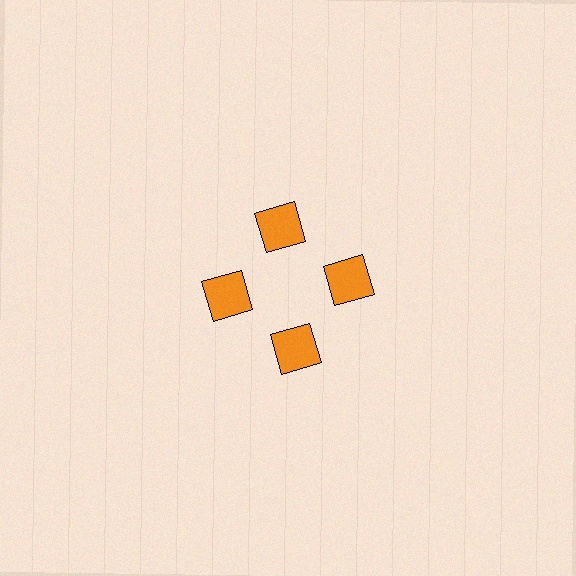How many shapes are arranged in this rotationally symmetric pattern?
There are 4 shapes, arranged in 4 groups of 1.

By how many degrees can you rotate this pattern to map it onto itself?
The pattern maps onto itself every 90 degrees of rotation.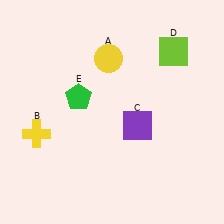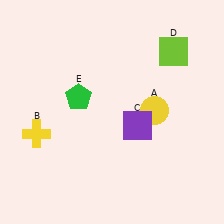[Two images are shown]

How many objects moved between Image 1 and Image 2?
1 object moved between the two images.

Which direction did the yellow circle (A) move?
The yellow circle (A) moved down.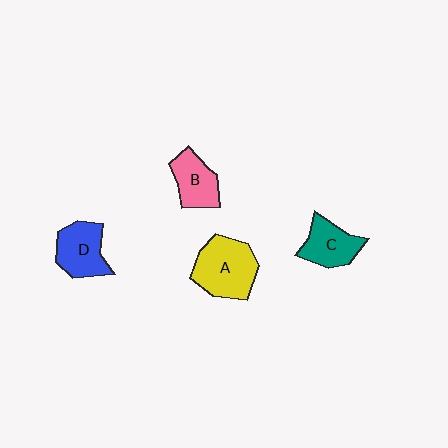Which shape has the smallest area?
Shape B (pink).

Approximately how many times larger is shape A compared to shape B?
Approximately 1.5 times.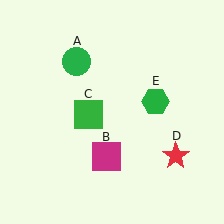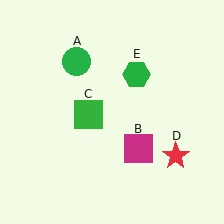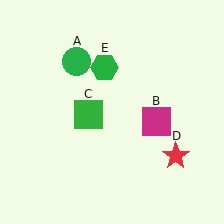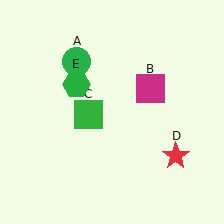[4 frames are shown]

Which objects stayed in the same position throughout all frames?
Green circle (object A) and green square (object C) and red star (object D) remained stationary.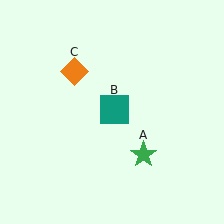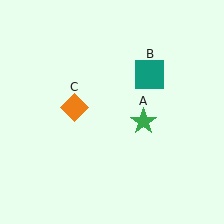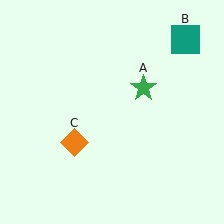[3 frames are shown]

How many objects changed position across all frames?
3 objects changed position: green star (object A), teal square (object B), orange diamond (object C).